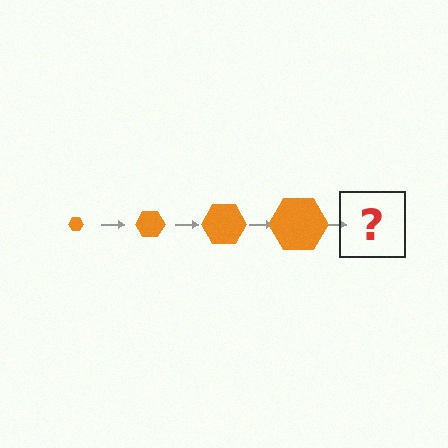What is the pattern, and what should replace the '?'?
The pattern is that the hexagon gets progressively larger each step. The '?' should be an orange hexagon, larger than the previous one.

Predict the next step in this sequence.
The next step is an orange hexagon, larger than the previous one.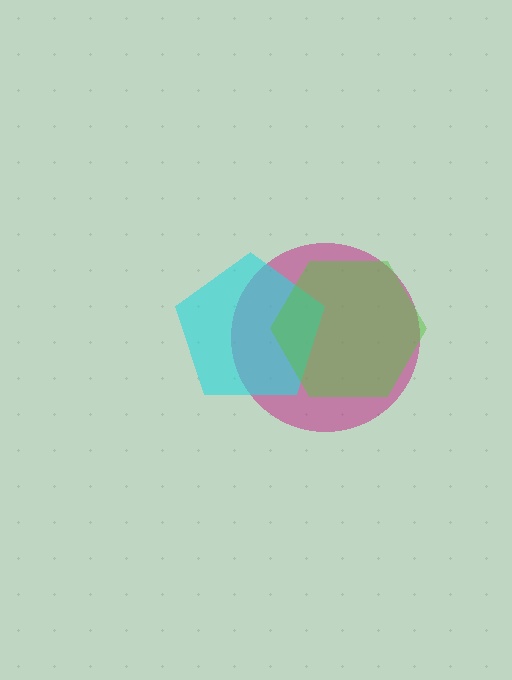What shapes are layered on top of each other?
The layered shapes are: a magenta circle, a cyan pentagon, a lime hexagon.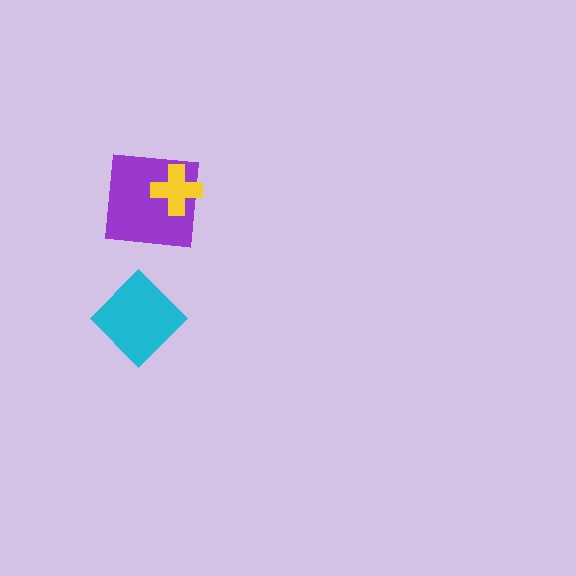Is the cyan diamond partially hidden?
No, no other shape covers it.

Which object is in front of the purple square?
The yellow cross is in front of the purple square.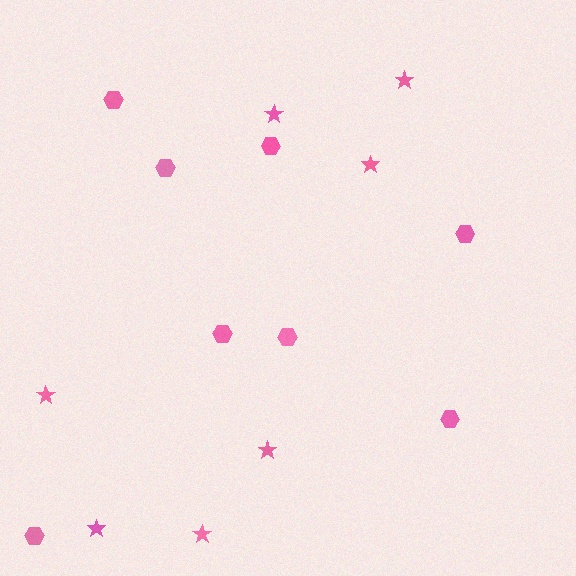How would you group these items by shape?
There are 2 groups: one group of stars (7) and one group of hexagons (8).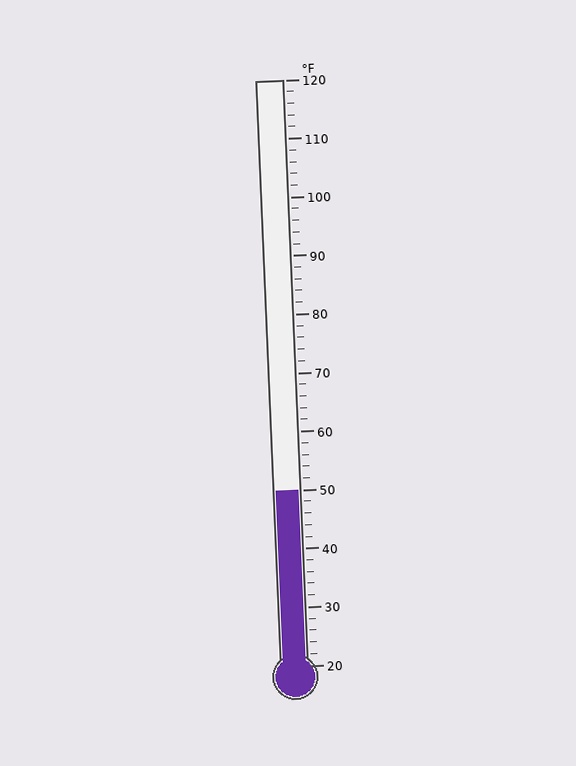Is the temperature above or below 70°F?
The temperature is below 70°F.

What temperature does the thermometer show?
The thermometer shows approximately 50°F.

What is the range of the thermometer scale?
The thermometer scale ranges from 20°F to 120°F.